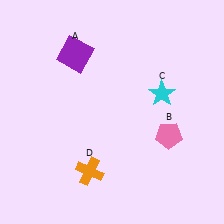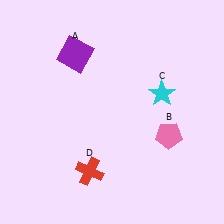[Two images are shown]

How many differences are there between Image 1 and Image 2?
There is 1 difference between the two images.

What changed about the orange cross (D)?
In Image 1, D is orange. In Image 2, it changed to red.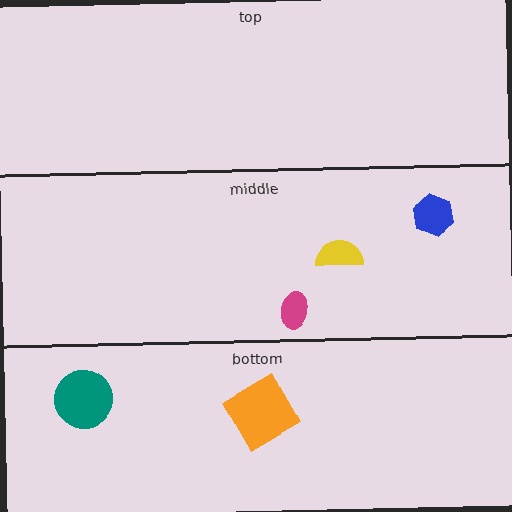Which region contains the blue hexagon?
The middle region.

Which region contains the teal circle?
The bottom region.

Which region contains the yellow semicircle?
The middle region.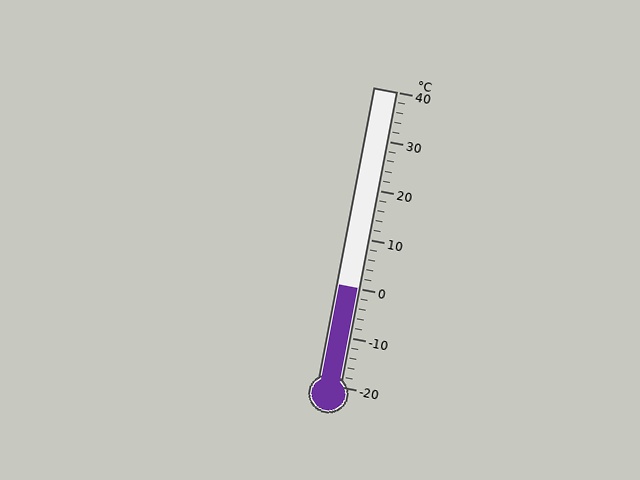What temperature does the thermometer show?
The thermometer shows approximately 0°C.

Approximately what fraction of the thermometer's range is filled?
The thermometer is filled to approximately 35% of its range.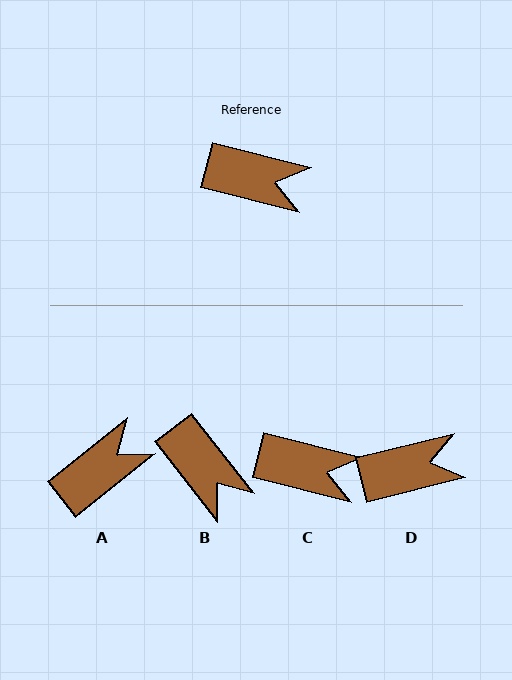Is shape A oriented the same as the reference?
No, it is off by about 53 degrees.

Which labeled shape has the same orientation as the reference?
C.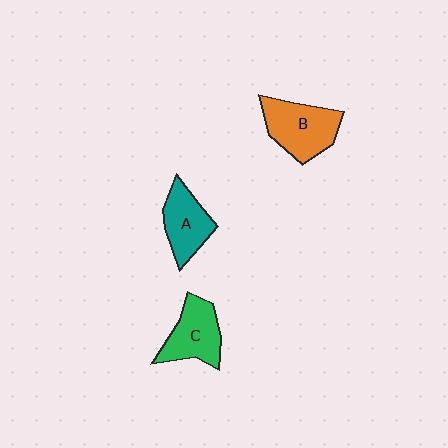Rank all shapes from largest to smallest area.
From largest to smallest: B (orange), C (green), A (teal).